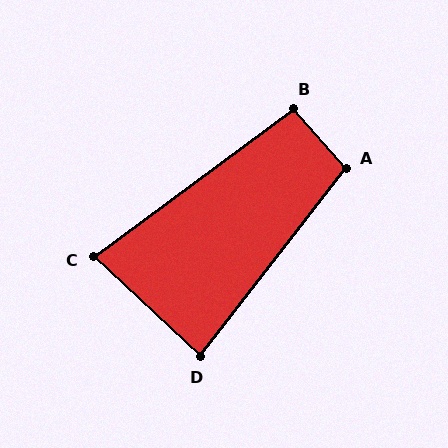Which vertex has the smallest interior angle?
C, at approximately 80 degrees.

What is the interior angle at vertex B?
Approximately 95 degrees (obtuse).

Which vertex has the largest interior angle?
A, at approximately 100 degrees.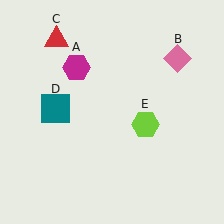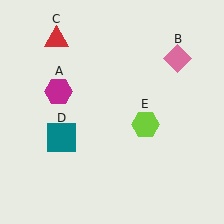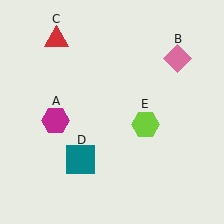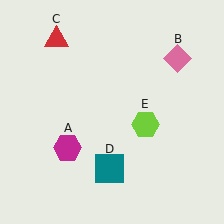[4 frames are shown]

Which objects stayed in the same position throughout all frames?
Pink diamond (object B) and red triangle (object C) and lime hexagon (object E) remained stationary.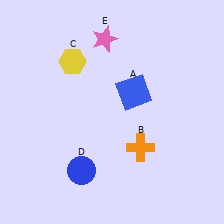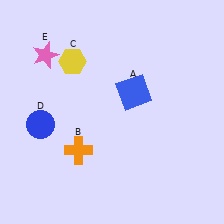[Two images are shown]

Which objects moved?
The objects that moved are: the orange cross (B), the blue circle (D), the pink star (E).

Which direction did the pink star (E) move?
The pink star (E) moved left.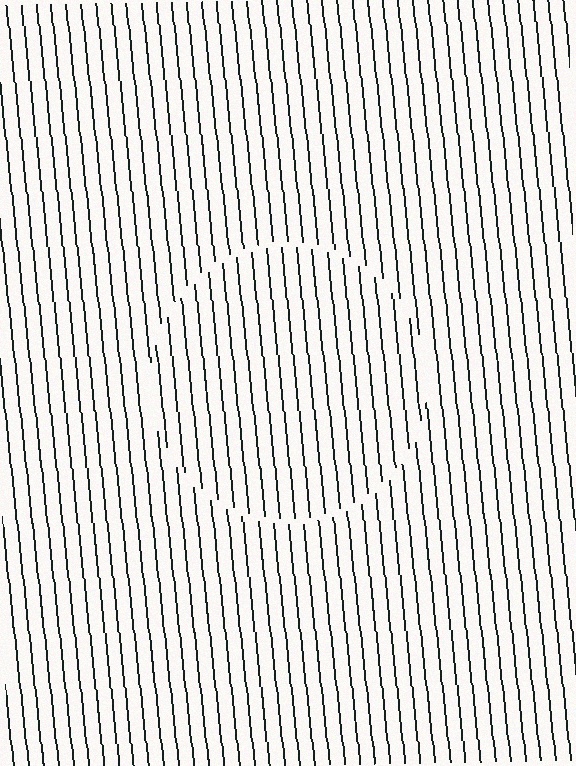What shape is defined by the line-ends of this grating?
An illusory circle. The interior of the shape contains the same grating, shifted by half a period — the contour is defined by the phase discontinuity where line-ends from the inner and outer gratings abut.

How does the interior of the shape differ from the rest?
The interior of the shape contains the same grating, shifted by half a period — the contour is defined by the phase discontinuity where line-ends from the inner and outer gratings abut.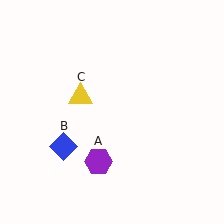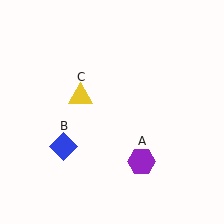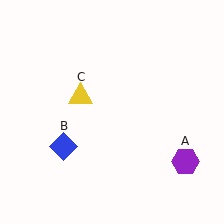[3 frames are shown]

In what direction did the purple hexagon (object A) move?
The purple hexagon (object A) moved right.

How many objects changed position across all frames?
1 object changed position: purple hexagon (object A).